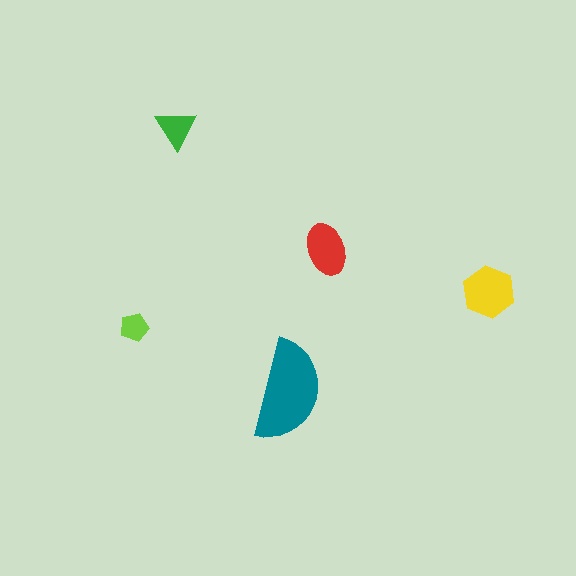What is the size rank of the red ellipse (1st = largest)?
3rd.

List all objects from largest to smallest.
The teal semicircle, the yellow hexagon, the red ellipse, the green triangle, the lime pentagon.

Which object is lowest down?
The teal semicircle is bottommost.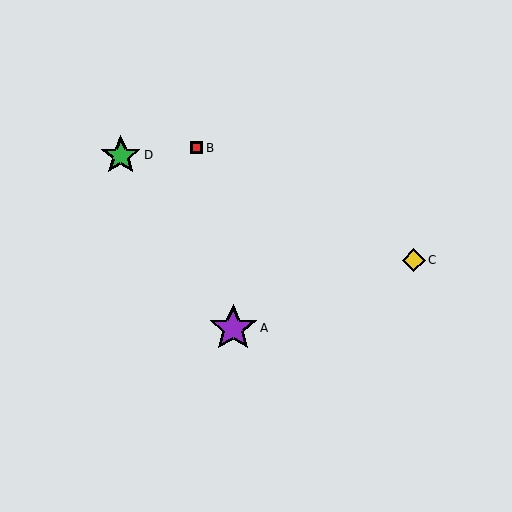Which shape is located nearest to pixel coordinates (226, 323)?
The purple star (labeled A) at (233, 328) is nearest to that location.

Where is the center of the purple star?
The center of the purple star is at (233, 328).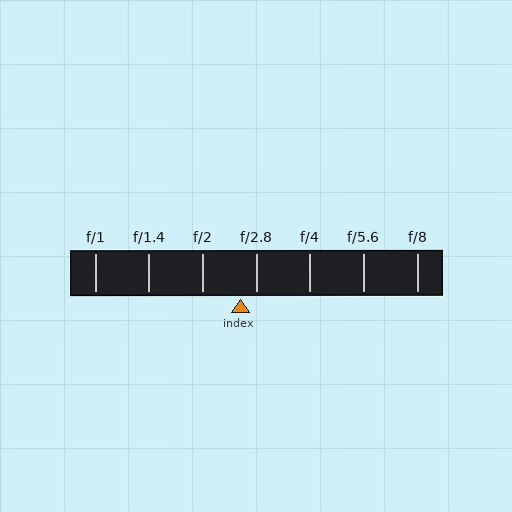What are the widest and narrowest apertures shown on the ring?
The widest aperture shown is f/1 and the narrowest is f/8.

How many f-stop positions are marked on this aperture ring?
There are 7 f-stop positions marked.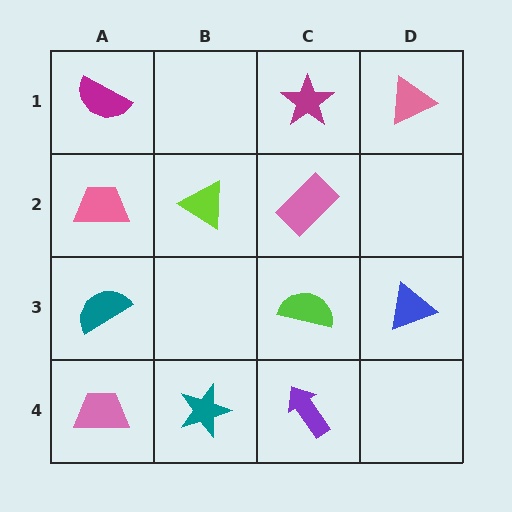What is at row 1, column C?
A magenta star.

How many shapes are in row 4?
3 shapes.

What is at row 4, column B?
A teal star.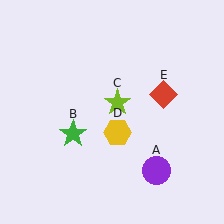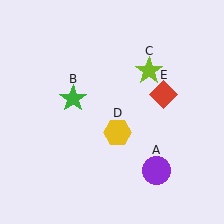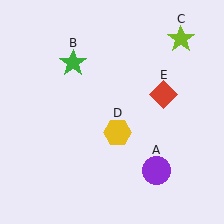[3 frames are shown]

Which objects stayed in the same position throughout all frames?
Purple circle (object A) and yellow hexagon (object D) and red diamond (object E) remained stationary.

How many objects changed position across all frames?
2 objects changed position: green star (object B), lime star (object C).